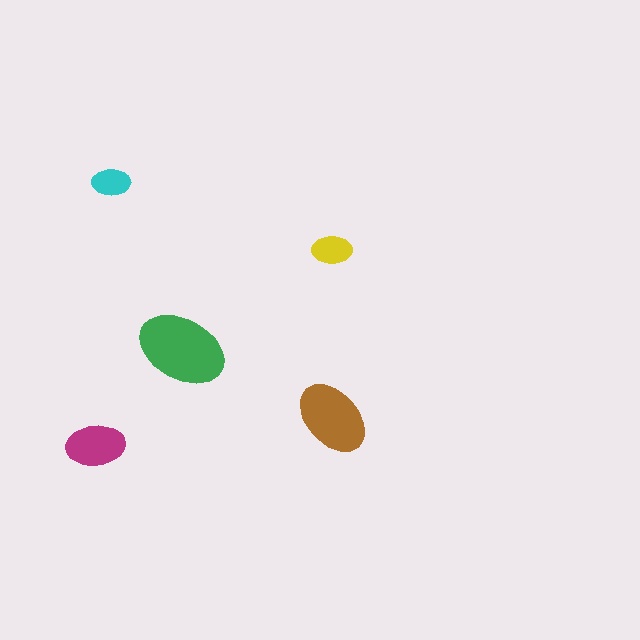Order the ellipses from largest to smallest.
the green one, the brown one, the magenta one, the yellow one, the cyan one.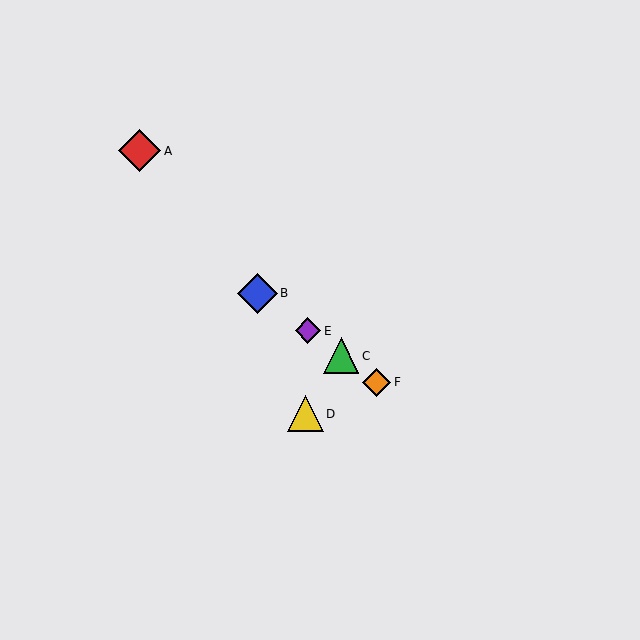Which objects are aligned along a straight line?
Objects B, C, E, F are aligned along a straight line.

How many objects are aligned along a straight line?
4 objects (B, C, E, F) are aligned along a straight line.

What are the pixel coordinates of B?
Object B is at (257, 293).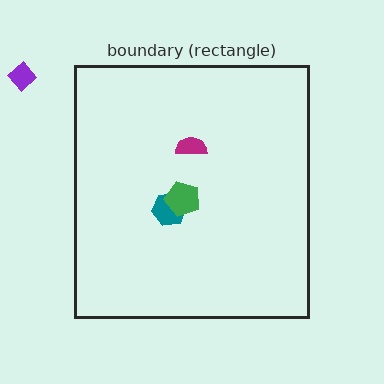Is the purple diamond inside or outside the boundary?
Outside.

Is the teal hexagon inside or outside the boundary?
Inside.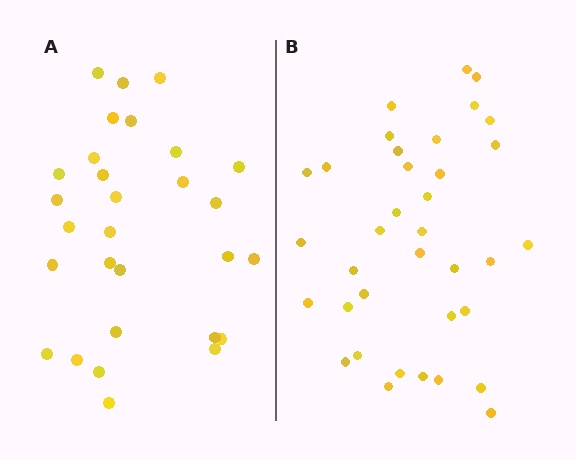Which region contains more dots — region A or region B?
Region B (the right region) has more dots.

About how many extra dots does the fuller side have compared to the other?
Region B has roughly 8 or so more dots than region A.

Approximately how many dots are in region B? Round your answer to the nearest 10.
About 40 dots. (The exact count is 36, which rounds to 40.)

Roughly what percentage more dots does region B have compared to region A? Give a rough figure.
About 25% more.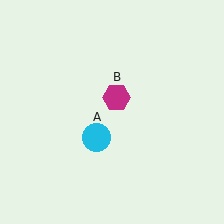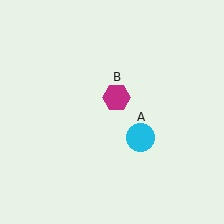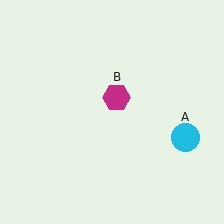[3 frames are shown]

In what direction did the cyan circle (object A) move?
The cyan circle (object A) moved right.